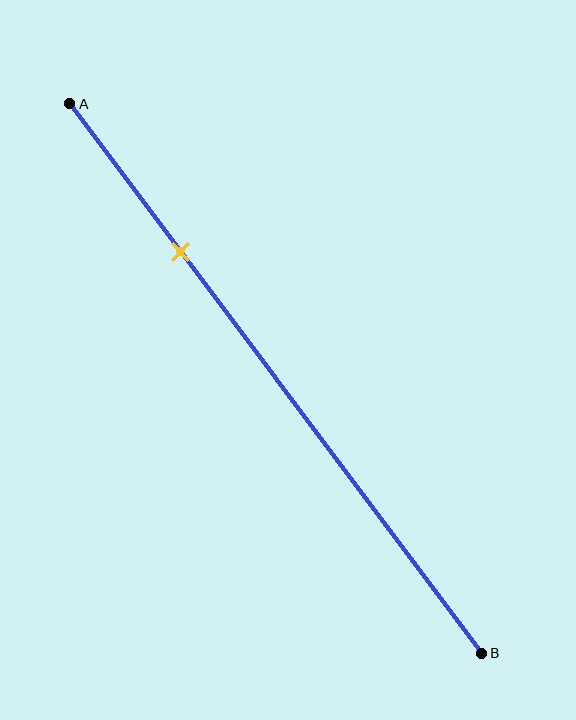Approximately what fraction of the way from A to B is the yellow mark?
The yellow mark is approximately 25% of the way from A to B.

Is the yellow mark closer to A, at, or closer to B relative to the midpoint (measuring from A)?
The yellow mark is closer to point A than the midpoint of segment AB.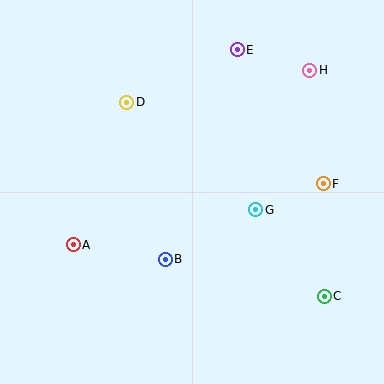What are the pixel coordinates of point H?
Point H is at (310, 70).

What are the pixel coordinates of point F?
Point F is at (323, 184).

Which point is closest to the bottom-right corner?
Point C is closest to the bottom-right corner.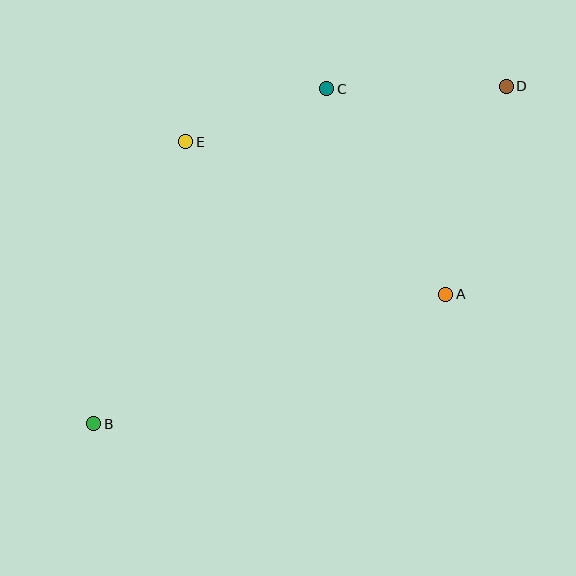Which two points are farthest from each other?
Points B and D are farthest from each other.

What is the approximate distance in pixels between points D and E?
The distance between D and E is approximately 325 pixels.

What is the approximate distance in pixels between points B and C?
The distance between B and C is approximately 408 pixels.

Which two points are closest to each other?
Points C and E are closest to each other.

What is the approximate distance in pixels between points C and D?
The distance between C and D is approximately 179 pixels.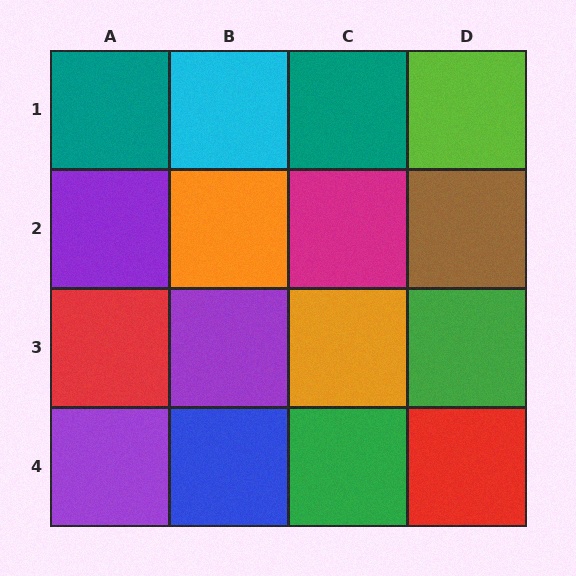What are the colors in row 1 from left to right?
Teal, cyan, teal, lime.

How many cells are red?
2 cells are red.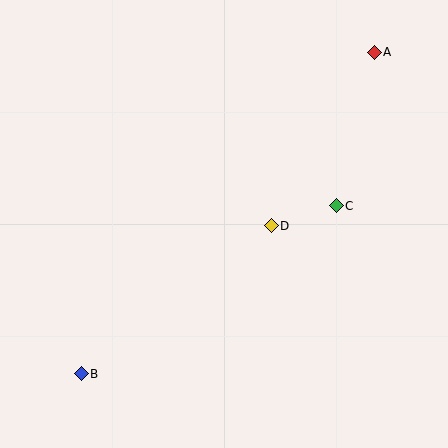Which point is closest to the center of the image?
Point D at (271, 226) is closest to the center.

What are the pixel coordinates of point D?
Point D is at (271, 226).